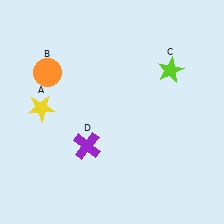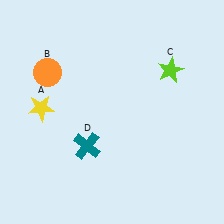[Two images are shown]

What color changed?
The cross (D) changed from purple in Image 1 to teal in Image 2.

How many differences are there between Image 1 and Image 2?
There is 1 difference between the two images.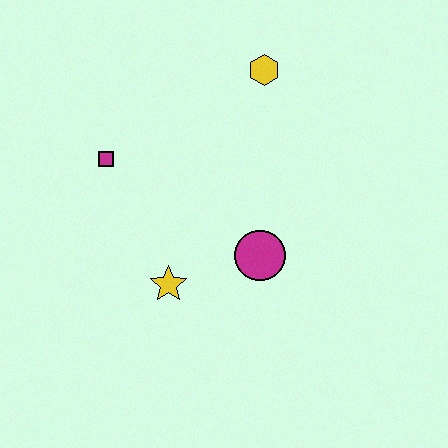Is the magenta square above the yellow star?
Yes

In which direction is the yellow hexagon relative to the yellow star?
The yellow hexagon is above the yellow star.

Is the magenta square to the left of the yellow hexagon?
Yes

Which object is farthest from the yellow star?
The yellow hexagon is farthest from the yellow star.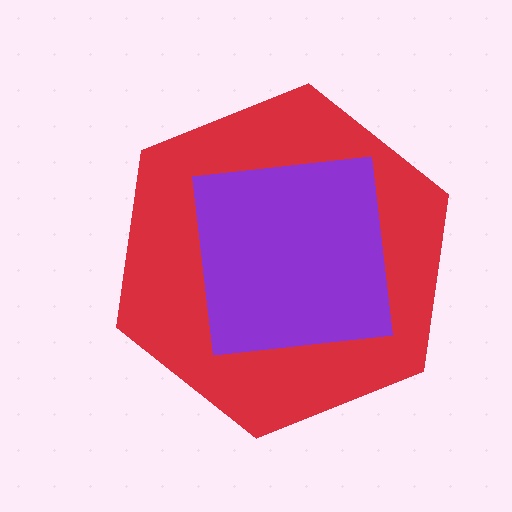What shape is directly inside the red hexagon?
The purple square.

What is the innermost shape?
The purple square.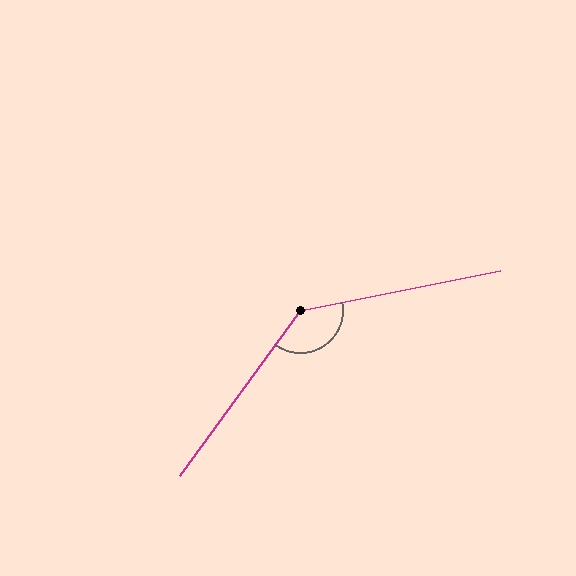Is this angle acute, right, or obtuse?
It is obtuse.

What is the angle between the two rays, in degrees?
Approximately 137 degrees.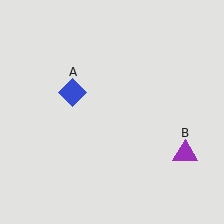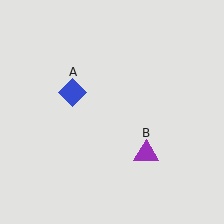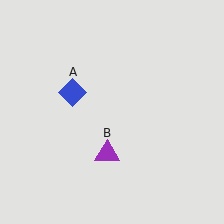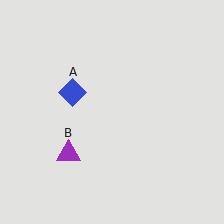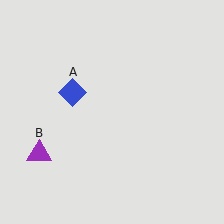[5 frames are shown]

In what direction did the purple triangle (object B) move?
The purple triangle (object B) moved left.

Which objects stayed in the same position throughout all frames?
Blue diamond (object A) remained stationary.